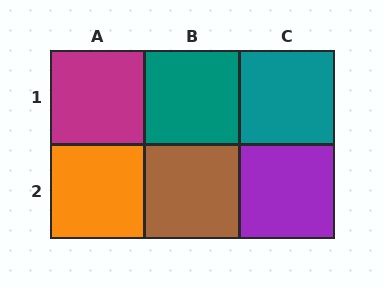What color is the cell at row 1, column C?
Teal.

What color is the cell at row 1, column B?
Teal.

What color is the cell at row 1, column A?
Magenta.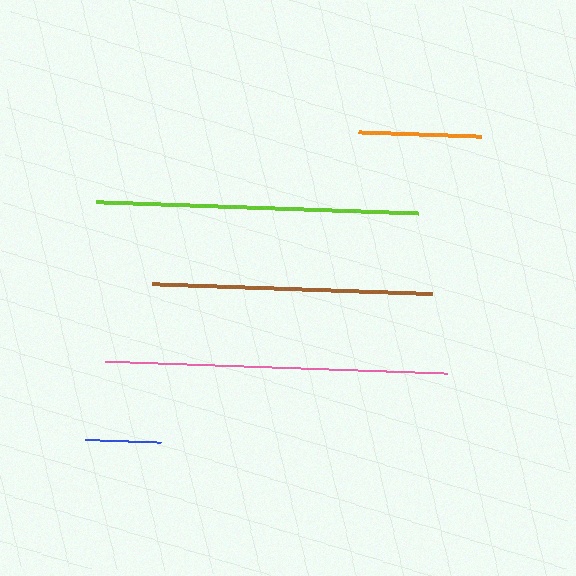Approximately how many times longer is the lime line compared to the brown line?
The lime line is approximately 1.1 times the length of the brown line.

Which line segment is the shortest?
The blue line is the shortest at approximately 76 pixels.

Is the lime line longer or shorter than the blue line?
The lime line is longer than the blue line.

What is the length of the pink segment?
The pink segment is approximately 342 pixels long.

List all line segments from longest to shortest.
From longest to shortest: pink, lime, brown, orange, blue.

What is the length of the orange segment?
The orange segment is approximately 123 pixels long.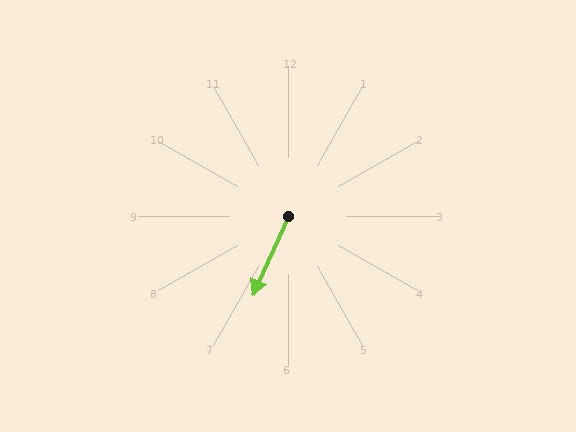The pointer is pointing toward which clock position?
Roughly 7 o'clock.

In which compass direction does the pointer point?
Southwest.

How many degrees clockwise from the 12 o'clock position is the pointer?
Approximately 204 degrees.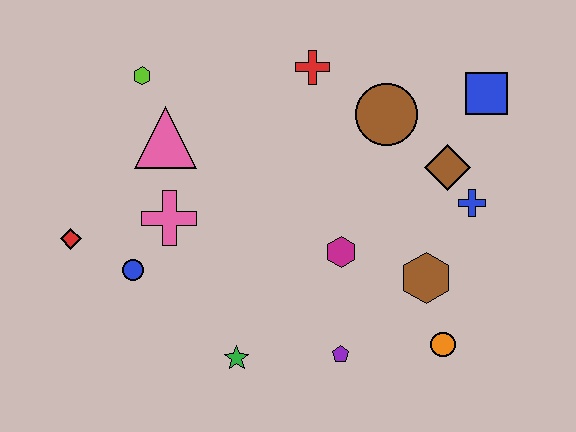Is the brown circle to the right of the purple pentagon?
Yes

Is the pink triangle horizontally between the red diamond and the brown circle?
Yes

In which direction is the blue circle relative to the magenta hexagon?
The blue circle is to the left of the magenta hexagon.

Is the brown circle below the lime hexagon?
Yes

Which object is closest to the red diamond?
The blue circle is closest to the red diamond.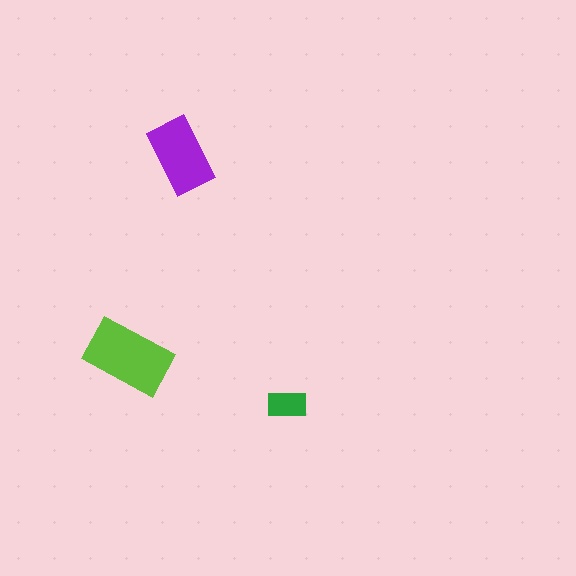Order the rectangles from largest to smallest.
the lime one, the purple one, the green one.